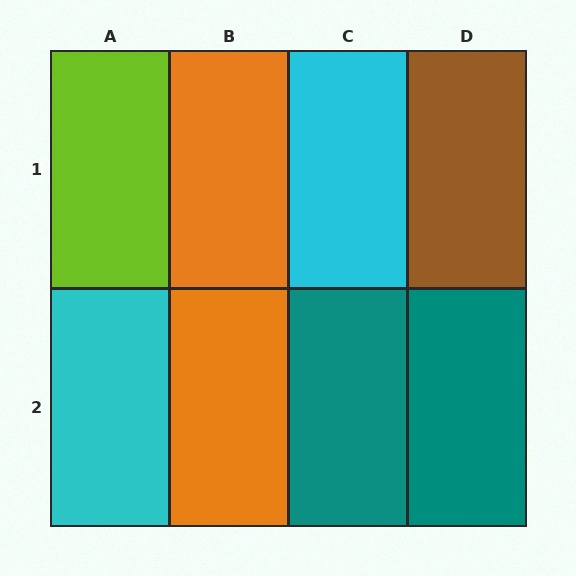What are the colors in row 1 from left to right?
Lime, orange, cyan, brown.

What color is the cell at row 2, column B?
Orange.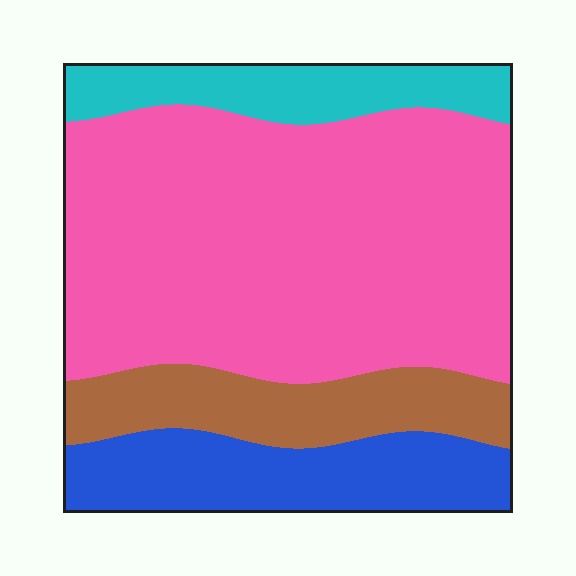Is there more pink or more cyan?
Pink.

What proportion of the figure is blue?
Blue takes up about one sixth (1/6) of the figure.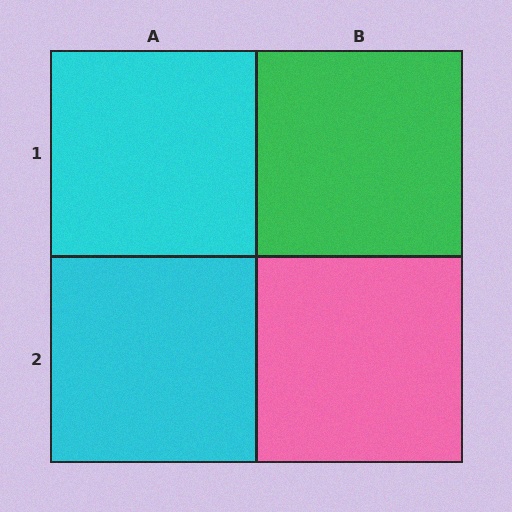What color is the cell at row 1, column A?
Cyan.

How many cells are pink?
1 cell is pink.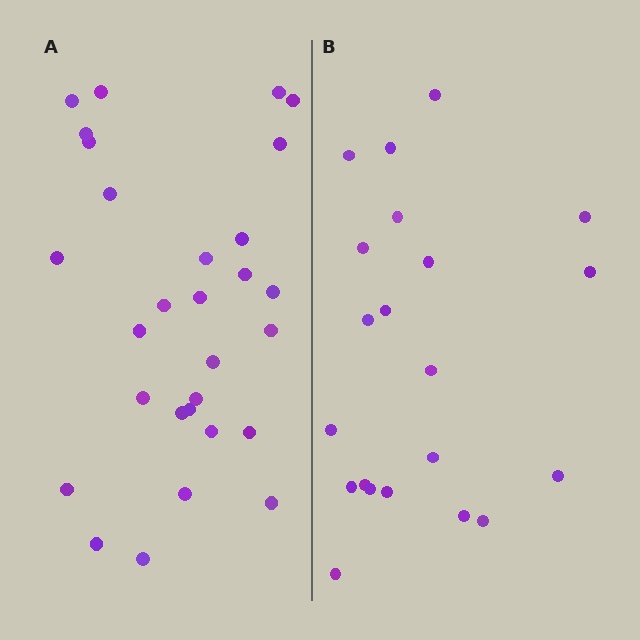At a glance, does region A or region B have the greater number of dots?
Region A (the left region) has more dots.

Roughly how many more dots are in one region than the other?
Region A has roughly 8 or so more dots than region B.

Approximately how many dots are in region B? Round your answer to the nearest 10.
About 20 dots. (The exact count is 21, which rounds to 20.)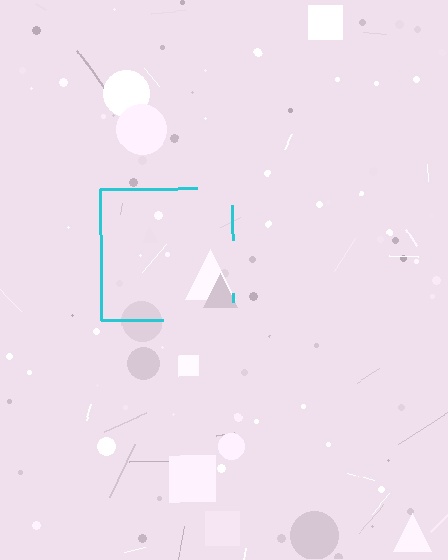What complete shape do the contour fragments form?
The contour fragments form a square.